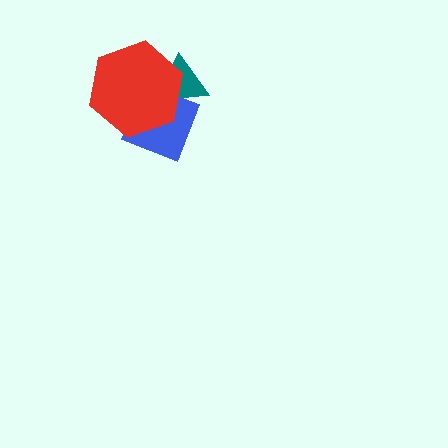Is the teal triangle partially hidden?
Yes, it is partially covered by another shape.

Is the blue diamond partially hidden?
Yes, it is partially covered by another shape.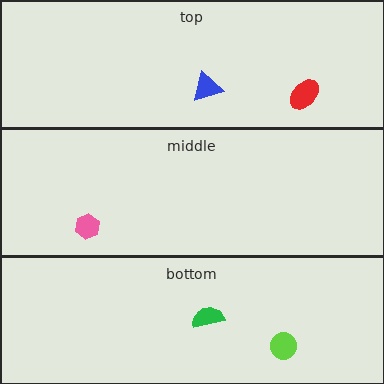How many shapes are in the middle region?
1.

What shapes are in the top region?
The blue triangle, the red ellipse.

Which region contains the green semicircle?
The bottom region.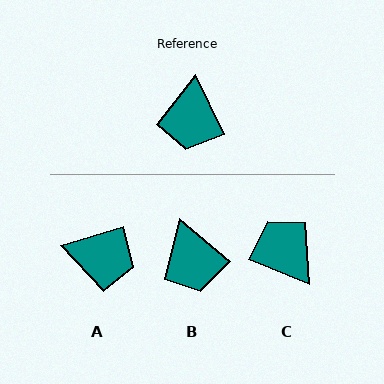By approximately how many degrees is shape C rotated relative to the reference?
Approximately 139 degrees clockwise.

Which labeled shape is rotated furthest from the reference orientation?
C, about 139 degrees away.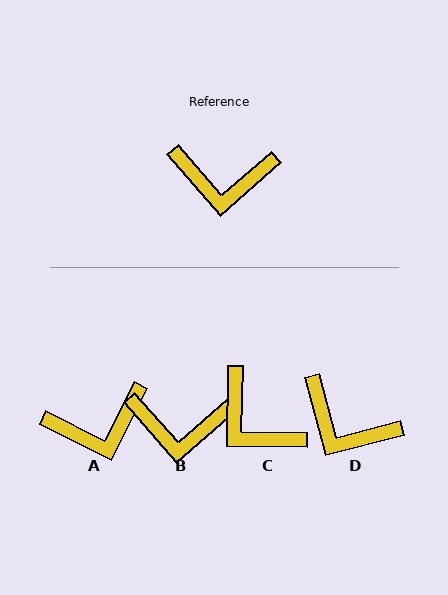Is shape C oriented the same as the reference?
No, it is off by about 42 degrees.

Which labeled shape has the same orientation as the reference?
B.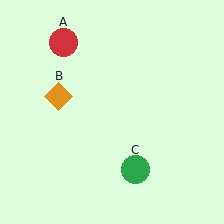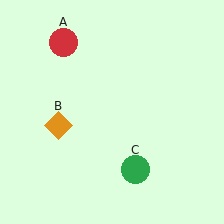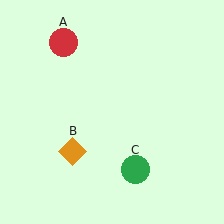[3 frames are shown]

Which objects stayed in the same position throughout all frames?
Red circle (object A) and green circle (object C) remained stationary.